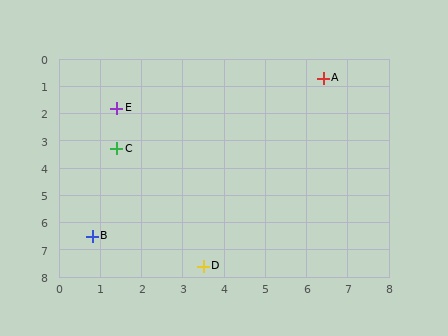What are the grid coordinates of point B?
Point B is at approximately (0.8, 6.5).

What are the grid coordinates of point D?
Point D is at approximately (3.5, 7.6).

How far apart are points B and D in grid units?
Points B and D are about 2.9 grid units apart.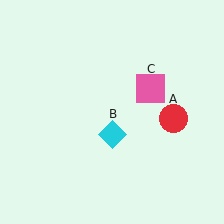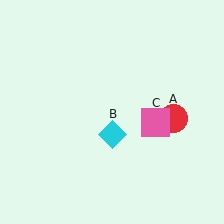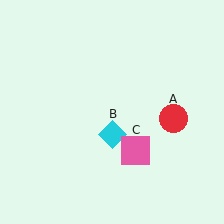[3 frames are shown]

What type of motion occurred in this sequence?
The pink square (object C) rotated clockwise around the center of the scene.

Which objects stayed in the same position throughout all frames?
Red circle (object A) and cyan diamond (object B) remained stationary.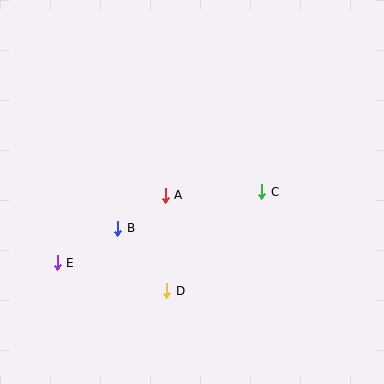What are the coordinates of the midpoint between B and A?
The midpoint between B and A is at (142, 212).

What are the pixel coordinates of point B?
Point B is at (118, 228).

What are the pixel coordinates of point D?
Point D is at (167, 291).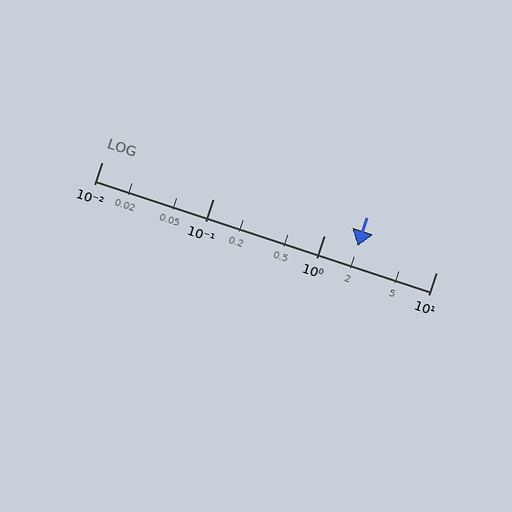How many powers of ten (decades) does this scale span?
The scale spans 3 decades, from 0.01 to 10.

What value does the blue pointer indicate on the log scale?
The pointer indicates approximately 2.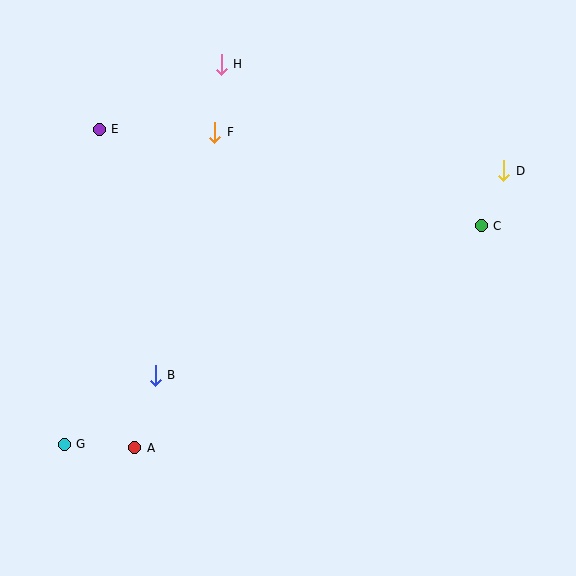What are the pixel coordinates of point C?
Point C is at (481, 226).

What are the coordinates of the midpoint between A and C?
The midpoint between A and C is at (308, 337).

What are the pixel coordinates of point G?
Point G is at (64, 444).